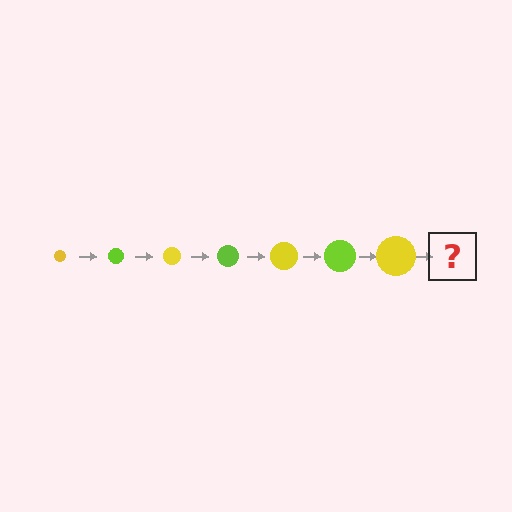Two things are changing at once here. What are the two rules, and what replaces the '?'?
The two rules are that the circle grows larger each step and the color cycles through yellow and lime. The '?' should be a lime circle, larger than the previous one.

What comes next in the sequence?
The next element should be a lime circle, larger than the previous one.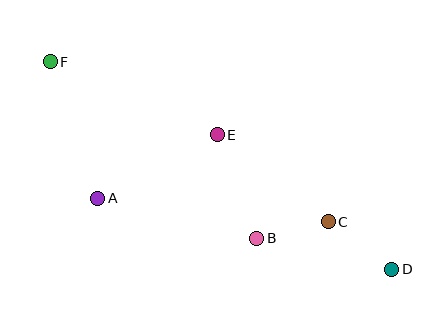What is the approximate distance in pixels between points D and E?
The distance between D and E is approximately 220 pixels.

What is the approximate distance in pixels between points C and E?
The distance between C and E is approximately 141 pixels.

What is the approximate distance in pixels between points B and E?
The distance between B and E is approximately 111 pixels.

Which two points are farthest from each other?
Points D and F are farthest from each other.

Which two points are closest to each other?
Points B and C are closest to each other.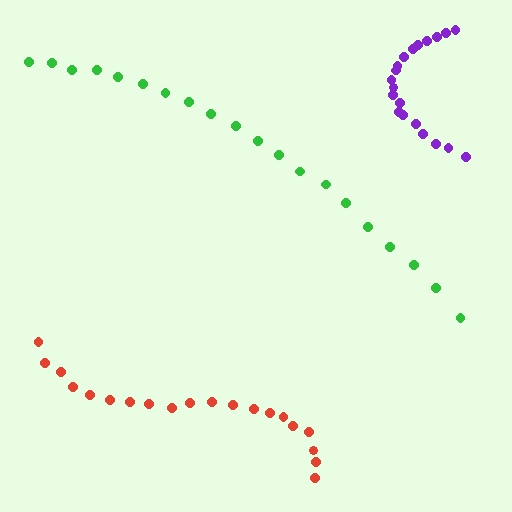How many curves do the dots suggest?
There are 3 distinct paths.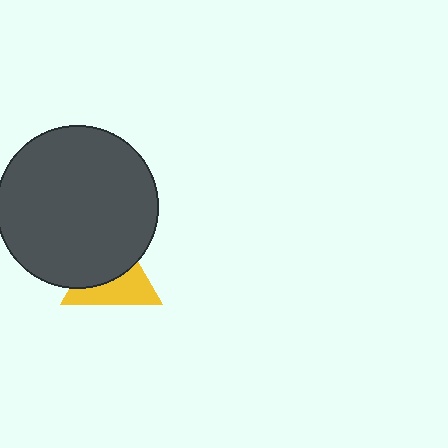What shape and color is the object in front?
The object in front is a dark gray circle.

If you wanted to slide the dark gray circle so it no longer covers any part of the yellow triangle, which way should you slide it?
Slide it up — that is the most direct way to separate the two shapes.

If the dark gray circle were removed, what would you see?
You would see the complete yellow triangle.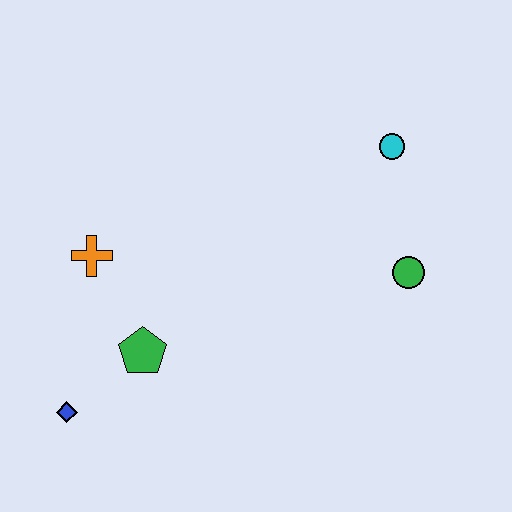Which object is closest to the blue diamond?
The green pentagon is closest to the blue diamond.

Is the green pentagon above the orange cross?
No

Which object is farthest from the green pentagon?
The cyan circle is farthest from the green pentagon.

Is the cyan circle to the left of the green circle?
Yes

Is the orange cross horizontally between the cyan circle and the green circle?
No